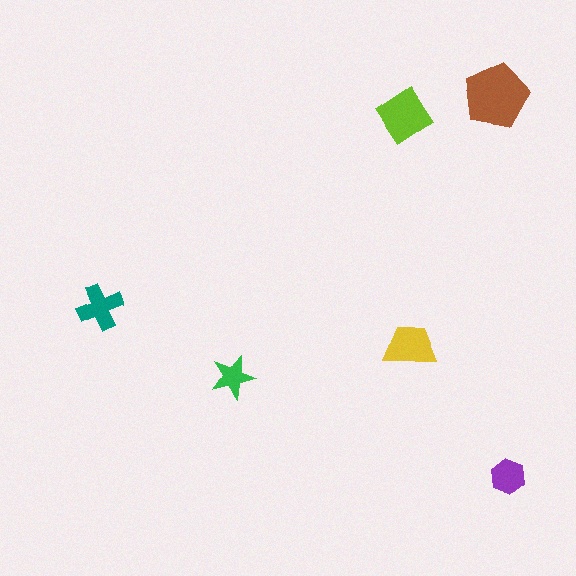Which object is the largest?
The brown pentagon.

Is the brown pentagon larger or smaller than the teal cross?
Larger.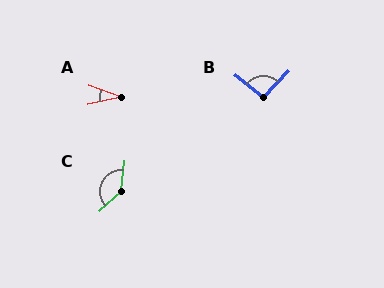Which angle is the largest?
C, at approximately 139 degrees.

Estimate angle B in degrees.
Approximately 95 degrees.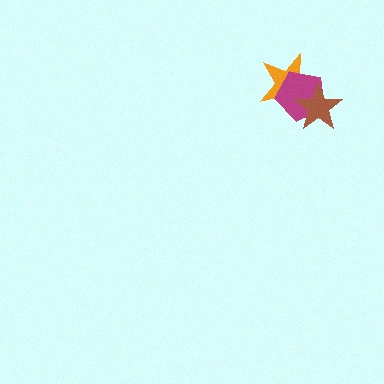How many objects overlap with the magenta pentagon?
2 objects overlap with the magenta pentagon.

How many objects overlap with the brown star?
2 objects overlap with the brown star.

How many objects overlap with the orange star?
2 objects overlap with the orange star.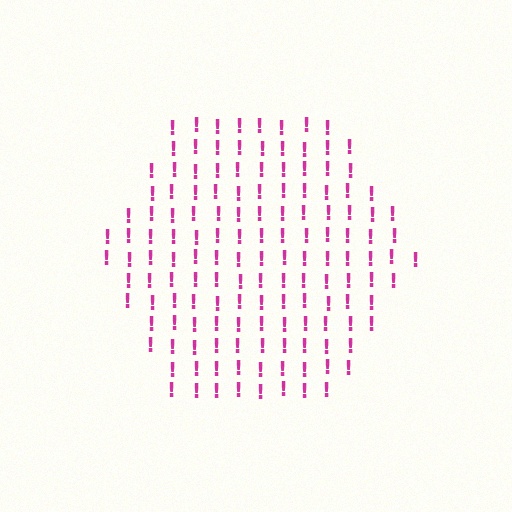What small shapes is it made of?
It is made of small exclamation marks.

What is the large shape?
The large shape is a hexagon.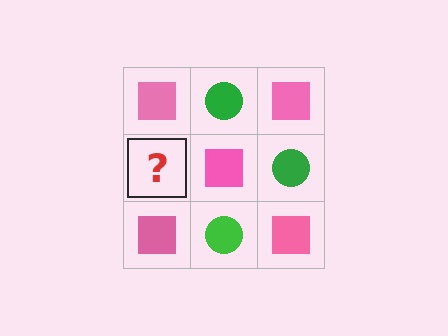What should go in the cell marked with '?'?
The missing cell should contain a green circle.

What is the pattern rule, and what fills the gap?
The rule is that it alternates pink square and green circle in a checkerboard pattern. The gap should be filled with a green circle.